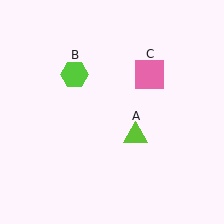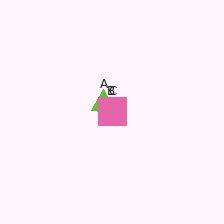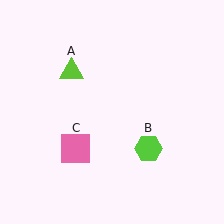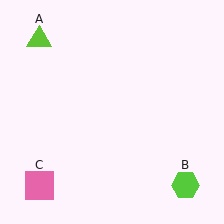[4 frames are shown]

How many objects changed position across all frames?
3 objects changed position: lime triangle (object A), lime hexagon (object B), pink square (object C).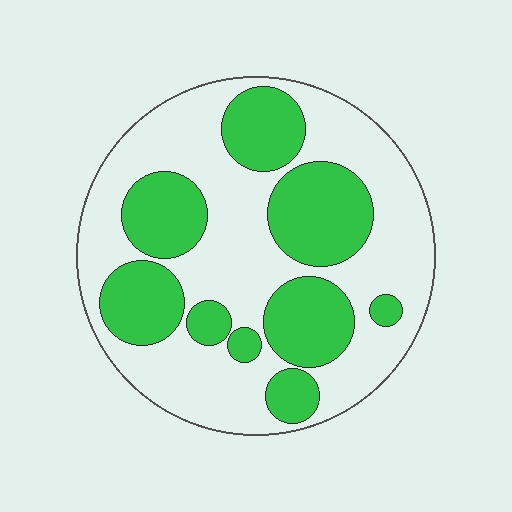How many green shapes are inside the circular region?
9.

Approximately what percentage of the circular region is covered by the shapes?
Approximately 40%.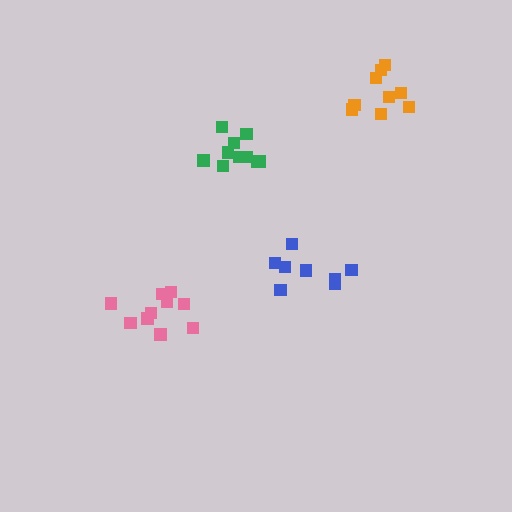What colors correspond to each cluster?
The clusters are colored: pink, green, orange, blue.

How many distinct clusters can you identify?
There are 4 distinct clusters.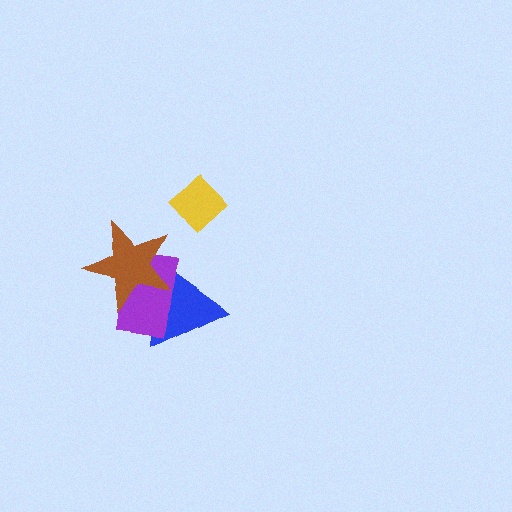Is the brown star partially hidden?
No, no other shape covers it.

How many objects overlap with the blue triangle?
2 objects overlap with the blue triangle.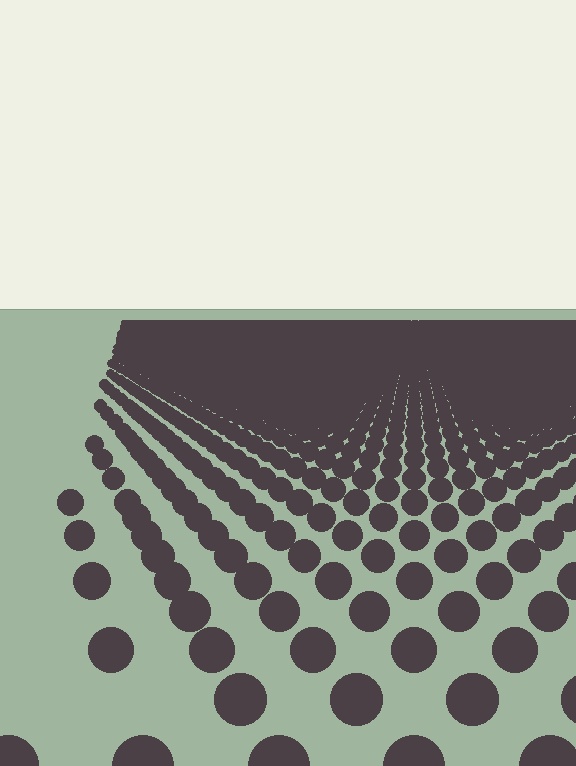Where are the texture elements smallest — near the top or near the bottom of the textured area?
Near the top.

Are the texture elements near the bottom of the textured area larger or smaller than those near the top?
Larger. Near the bottom, elements are closer to the viewer and appear at a bigger on-screen size.